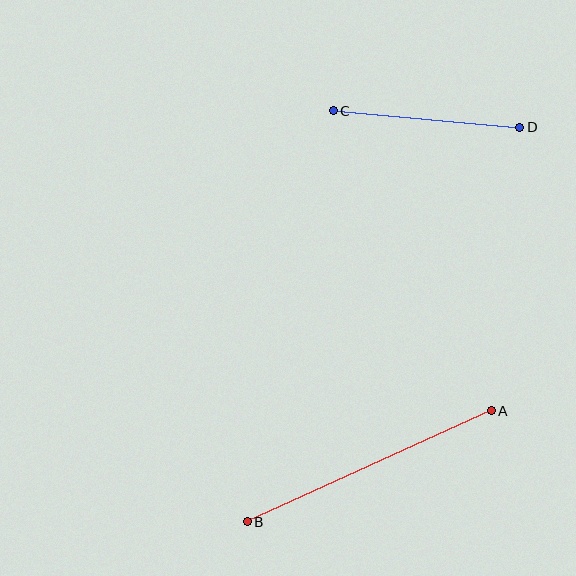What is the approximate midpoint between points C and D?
The midpoint is at approximately (427, 119) pixels.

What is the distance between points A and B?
The distance is approximately 268 pixels.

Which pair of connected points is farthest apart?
Points A and B are farthest apart.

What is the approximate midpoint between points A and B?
The midpoint is at approximately (369, 466) pixels.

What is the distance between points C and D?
The distance is approximately 187 pixels.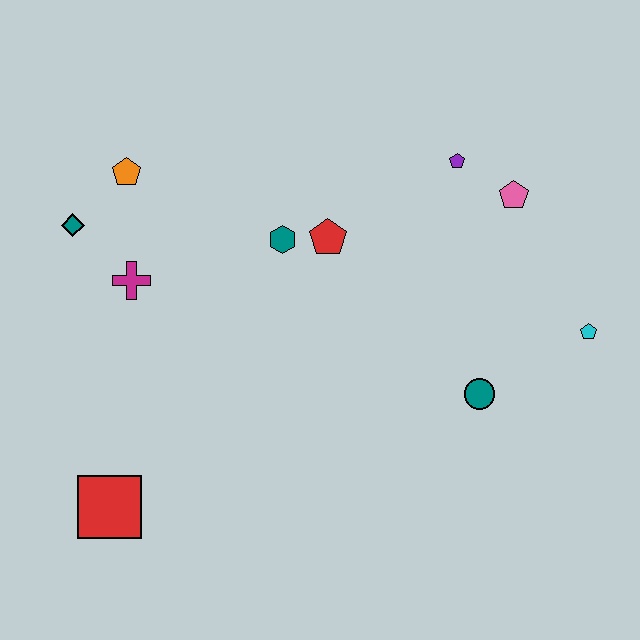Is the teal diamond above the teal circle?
Yes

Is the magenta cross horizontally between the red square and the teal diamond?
No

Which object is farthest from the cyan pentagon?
The teal diamond is farthest from the cyan pentagon.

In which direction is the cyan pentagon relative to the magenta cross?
The cyan pentagon is to the right of the magenta cross.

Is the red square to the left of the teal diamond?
No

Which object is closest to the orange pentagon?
The teal diamond is closest to the orange pentagon.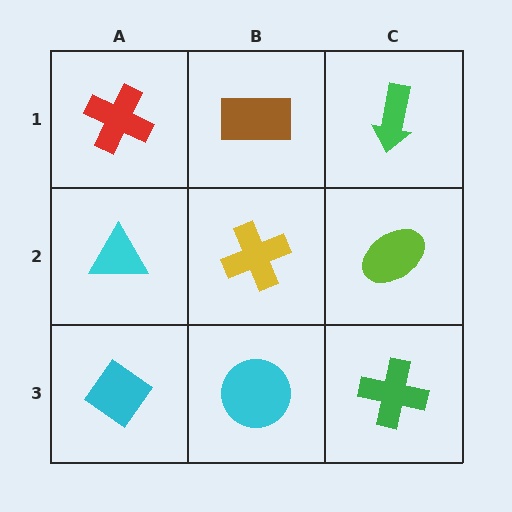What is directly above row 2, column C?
A green arrow.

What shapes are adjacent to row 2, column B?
A brown rectangle (row 1, column B), a cyan circle (row 3, column B), a cyan triangle (row 2, column A), a lime ellipse (row 2, column C).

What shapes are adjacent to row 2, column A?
A red cross (row 1, column A), a cyan diamond (row 3, column A), a yellow cross (row 2, column B).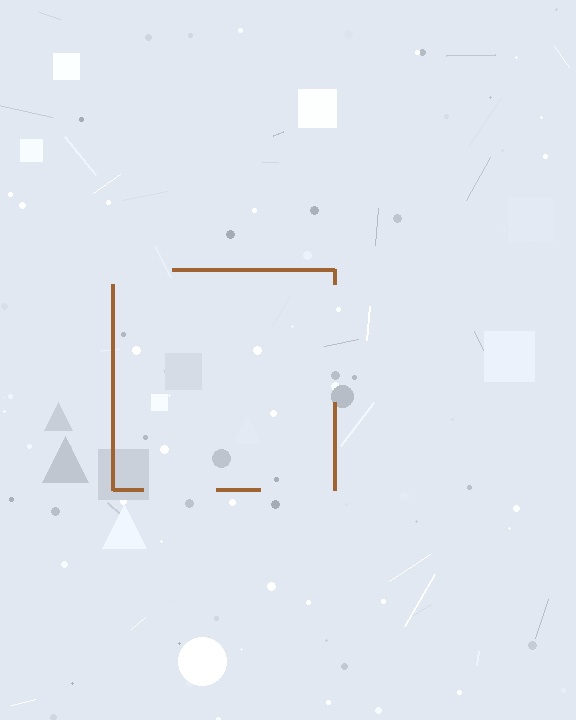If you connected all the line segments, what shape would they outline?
They would outline a square.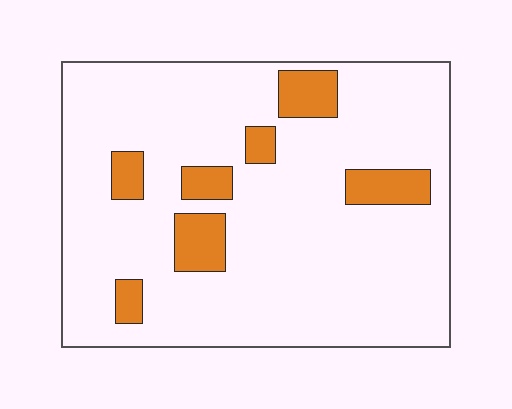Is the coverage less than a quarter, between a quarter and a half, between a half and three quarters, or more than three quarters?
Less than a quarter.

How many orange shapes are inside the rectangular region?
7.